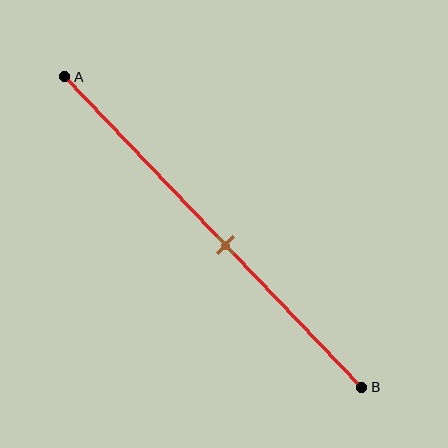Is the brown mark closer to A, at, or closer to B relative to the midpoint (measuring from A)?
The brown mark is closer to point B than the midpoint of segment AB.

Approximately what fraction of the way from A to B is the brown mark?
The brown mark is approximately 55% of the way from A to B.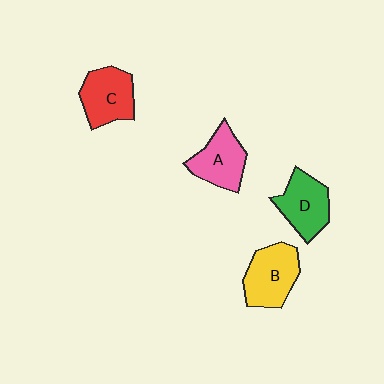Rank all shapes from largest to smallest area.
From largest to smallest: B (yellow), C (red), D (green), A (pink).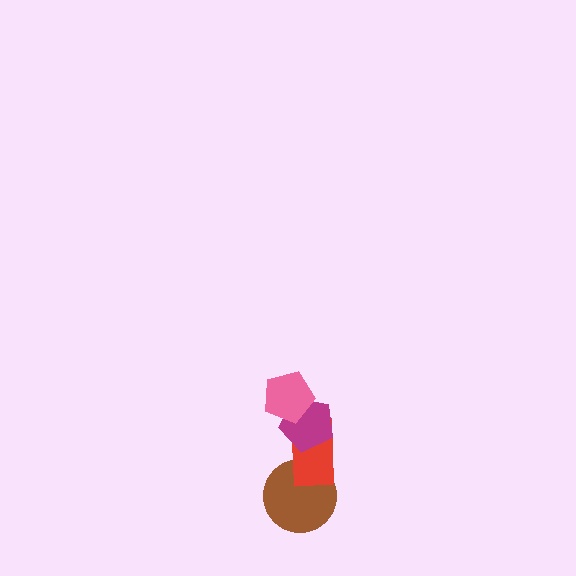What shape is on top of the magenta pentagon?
The pink pentagon is on top of the magenta pentagon.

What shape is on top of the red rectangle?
The magenta pentagon is on top of the red rectangle.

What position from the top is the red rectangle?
The red rectangle is 3rd from the top.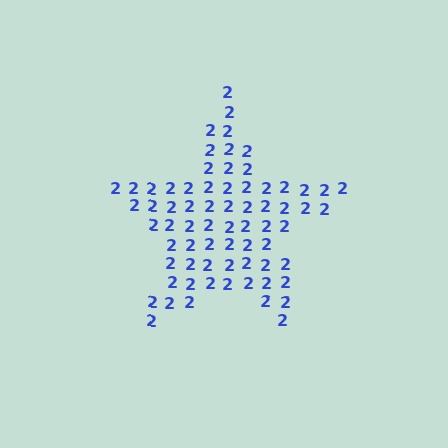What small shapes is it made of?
It is made of small digit 2's.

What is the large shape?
The large shape is a star.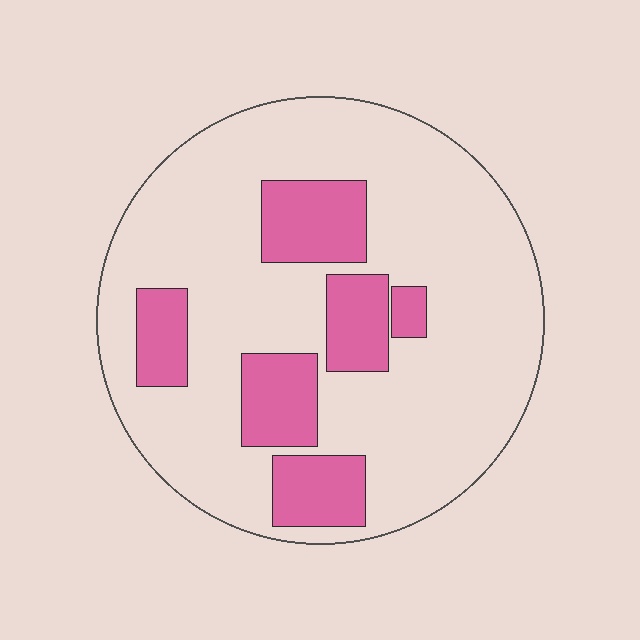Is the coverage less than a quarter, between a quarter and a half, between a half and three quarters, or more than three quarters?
Less than a quarter.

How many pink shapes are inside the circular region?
6.